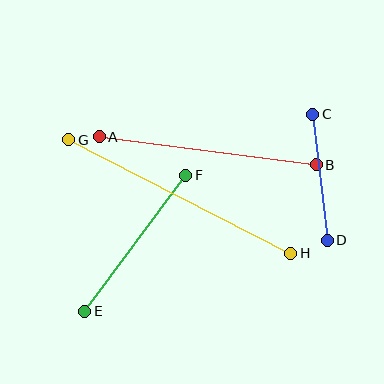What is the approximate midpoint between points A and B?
The midpoint is at approximately (208, 151) pixels.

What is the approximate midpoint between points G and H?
The midpoint is at approximately (180, 196) pixels.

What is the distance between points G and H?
The distance is approximately 249 pixels.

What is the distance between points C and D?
The distance is approximately 127 pixels.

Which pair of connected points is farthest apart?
Points G and H are farthest apart.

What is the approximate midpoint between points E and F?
The midpoint is at approximately (135, 243) pixels.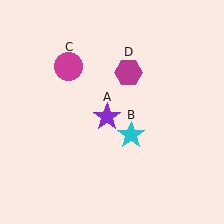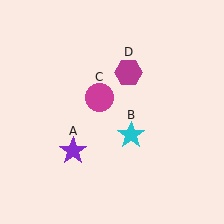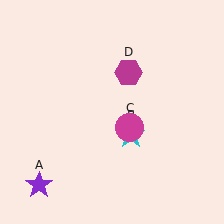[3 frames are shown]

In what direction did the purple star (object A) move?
The purple star (object A) moved down and to the left.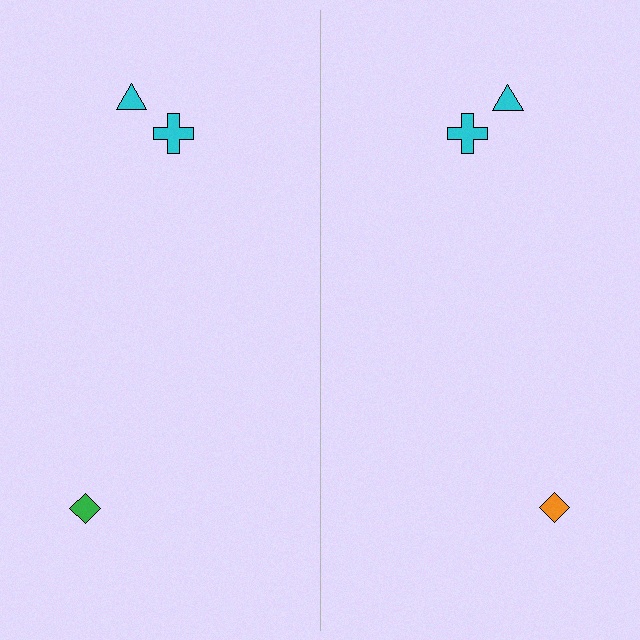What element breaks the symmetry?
The orange diamond on the right side breaks the symmetry — its mirror counterpart is green.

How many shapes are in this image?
There are 6 shapes in this image.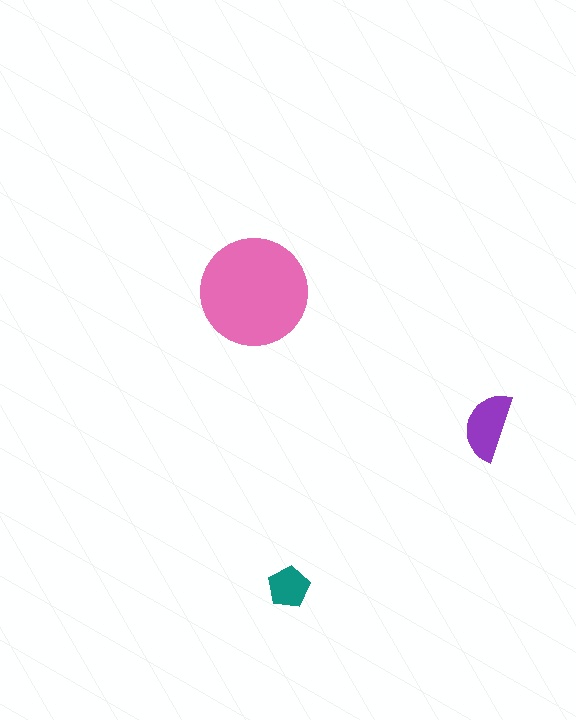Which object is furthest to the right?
The purple semicircle is rightmost.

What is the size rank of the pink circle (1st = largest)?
1st.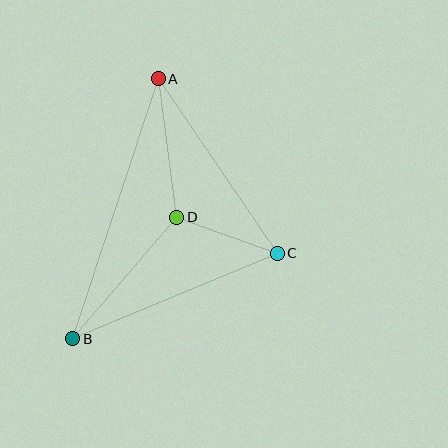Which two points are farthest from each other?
Points A and B are farthest from each other.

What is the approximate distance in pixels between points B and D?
The distance between B and D is approximately 160 pixels.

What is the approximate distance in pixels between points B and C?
The distance between B and C is approximately 222 pixels.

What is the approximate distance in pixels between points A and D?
The distance between A and D is approximately 140 pixels.